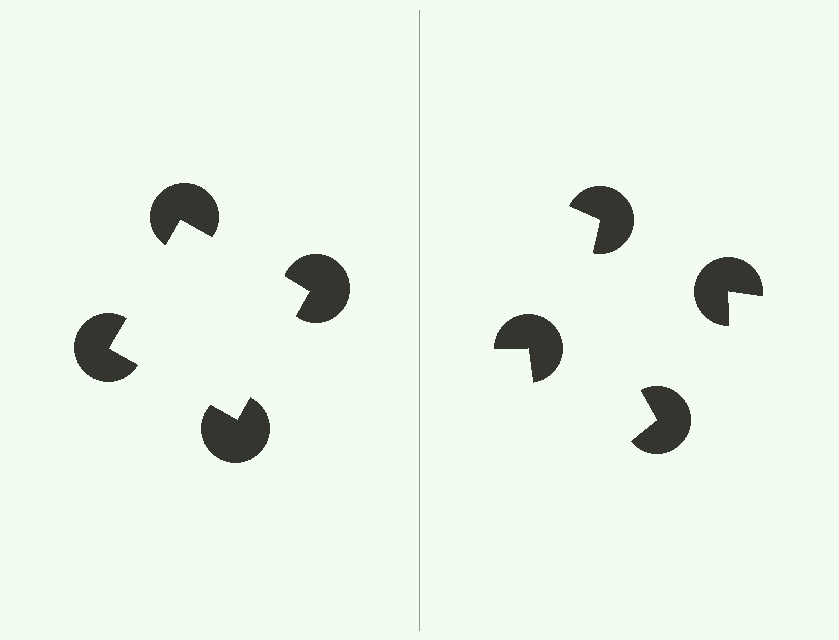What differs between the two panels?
The pac-man discs are positioned identically on both sides; only the wedge orientations differ. On the left they align to a square; on the right they are misaligned.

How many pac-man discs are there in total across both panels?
8 — 4 on each side.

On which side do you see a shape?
An illusory square appears on the left side. On the right side the wedge cuts are rotated, so no coherent shape forms.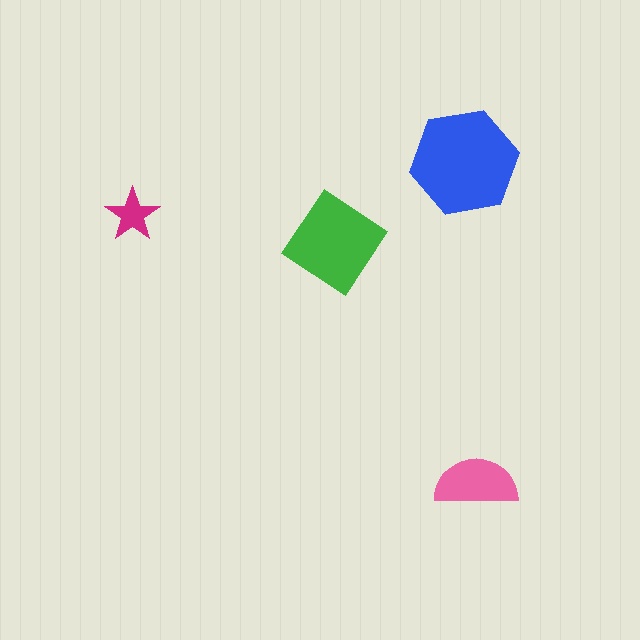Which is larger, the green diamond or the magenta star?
The green diamond.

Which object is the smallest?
The magenta star.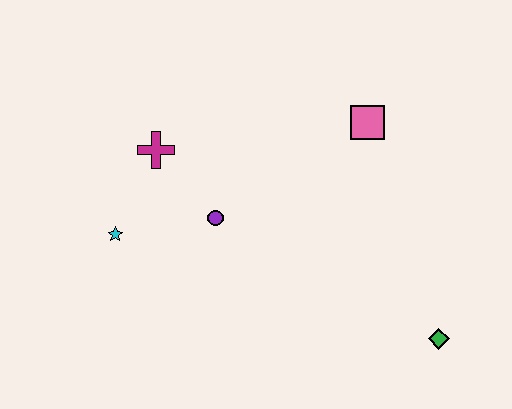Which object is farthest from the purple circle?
The green diamond is farthest from the purple circle.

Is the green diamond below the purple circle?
Yes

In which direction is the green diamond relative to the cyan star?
The green diamond is to the right of the cyan star.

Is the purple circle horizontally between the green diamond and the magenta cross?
Yes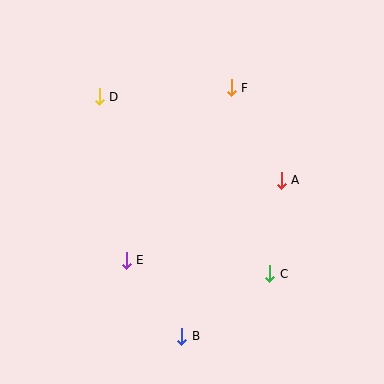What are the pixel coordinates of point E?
Point E is at (126, 260).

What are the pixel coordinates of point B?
Point B is at (182, 336).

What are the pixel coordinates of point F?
Point F is at (231, 88).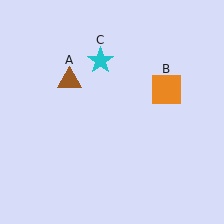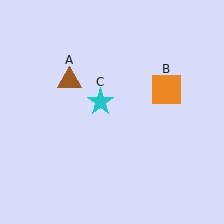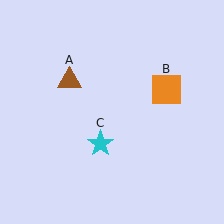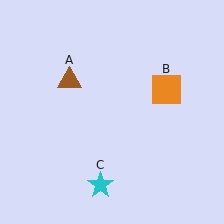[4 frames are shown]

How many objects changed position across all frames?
1 object changed position: cyan star (object C).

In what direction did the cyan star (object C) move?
The cyan star (object C) moved down.